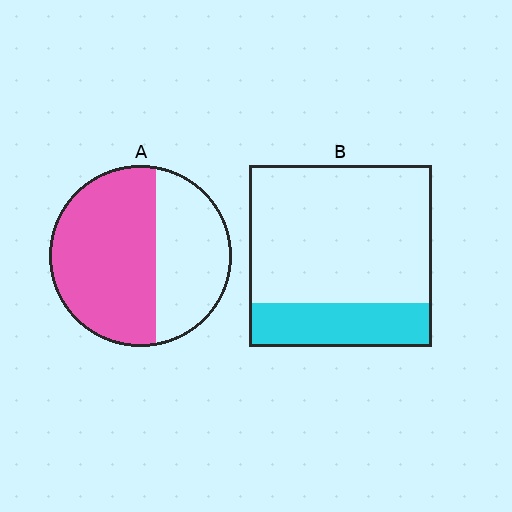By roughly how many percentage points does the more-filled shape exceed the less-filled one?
By roughly 35 percentage points (A over B).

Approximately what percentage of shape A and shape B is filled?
A is approximately 60% and B is approximately 25%.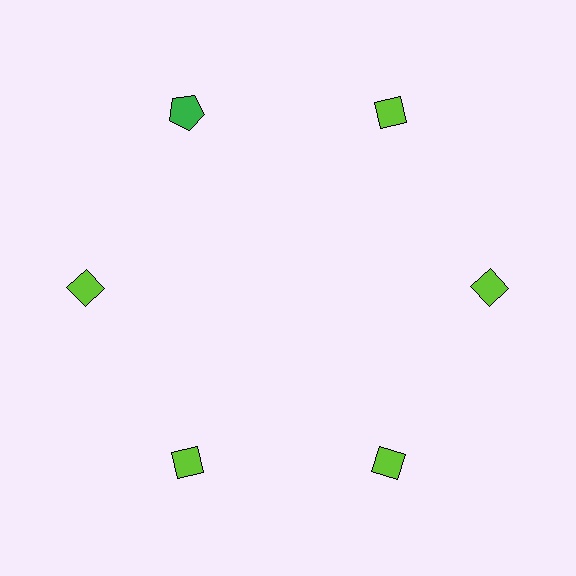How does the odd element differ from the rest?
It differs in both color (green instead of lime) and shape (pentagon instead of diamond).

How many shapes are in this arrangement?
There are 6 shapes arranged in a ring pattern.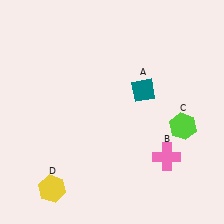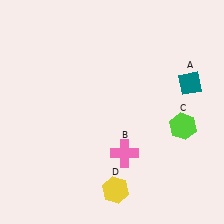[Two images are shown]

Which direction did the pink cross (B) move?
The pink cross (B) moved left.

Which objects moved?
The objects that moved are: the teal diamond (A), the pink cross (B), the yellow hexagon (D).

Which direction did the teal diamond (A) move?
The teal diamond (A) moved right.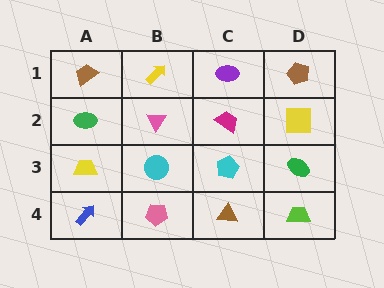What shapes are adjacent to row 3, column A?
A green ellipse (row 2, column A), a blue arrow (row 4, column A), a cyan circle (row 3, column B).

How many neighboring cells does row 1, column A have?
2.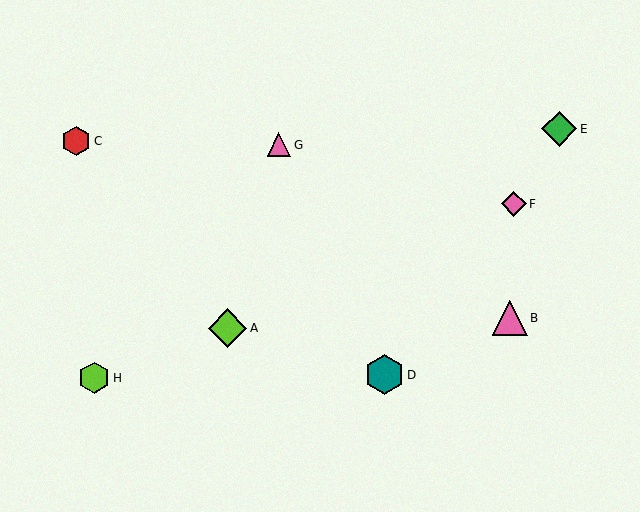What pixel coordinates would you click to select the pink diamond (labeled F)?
Click at (514, 204) to select the pink diamond F.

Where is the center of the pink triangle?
The center of the pink triangle is at (510, 318).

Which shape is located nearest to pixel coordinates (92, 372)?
The lime hexagon (labeled H) at (94, 378) is nearest to that location.